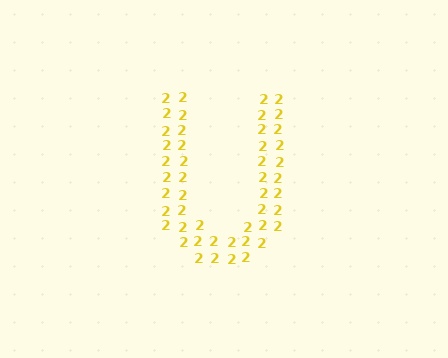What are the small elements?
The small elements are digit 2's.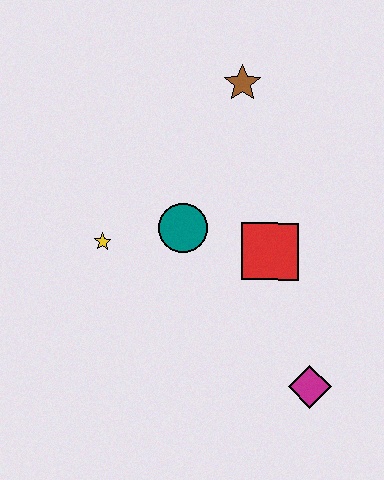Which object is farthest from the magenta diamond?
The brown star is farthest from the magenta diamond.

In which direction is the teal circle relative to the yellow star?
The teal circle is to the right of the yellow star.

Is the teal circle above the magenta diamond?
Yes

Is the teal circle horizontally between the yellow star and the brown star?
Yes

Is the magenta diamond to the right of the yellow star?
Yes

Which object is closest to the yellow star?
The teal circle is closest to the yellow star.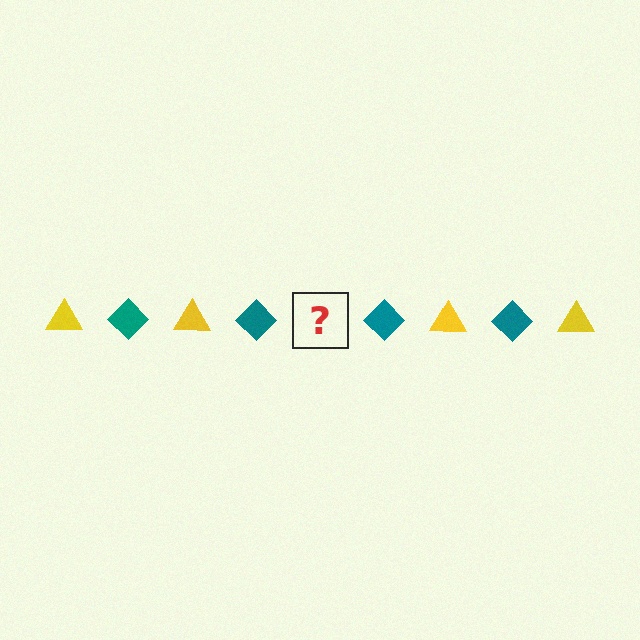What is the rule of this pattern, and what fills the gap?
The rule is that the pattern alternates between yellow triangle and teal diamond. The gap should be filled with a yellow triangle.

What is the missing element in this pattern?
The missing element is a yellow triangle.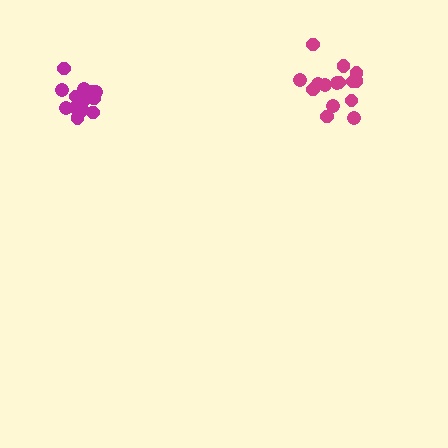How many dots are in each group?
Group 1: 15 dots, Group 2: 15 dots (30 total).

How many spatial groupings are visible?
There are 2 spatial groupings.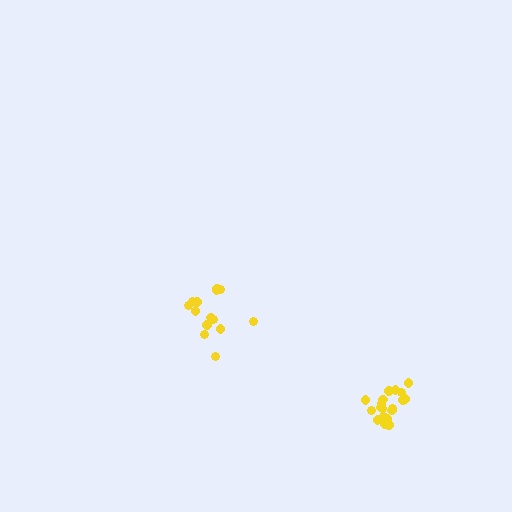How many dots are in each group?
Group 1: 19 dots, Group 2: 14 dots (33 total).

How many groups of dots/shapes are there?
There are 2 groups.